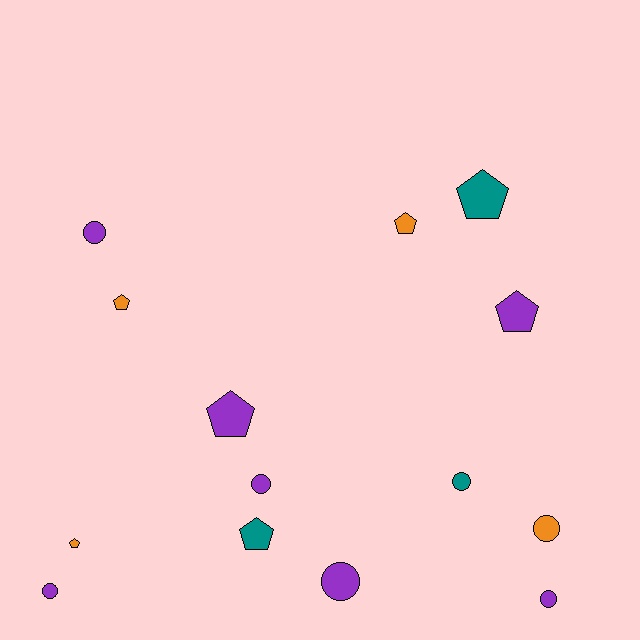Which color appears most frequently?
Purple, with 7 objects.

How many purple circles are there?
There are 5 purple circles.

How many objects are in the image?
There are 14 objects.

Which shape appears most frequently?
Circle, with 7 objects.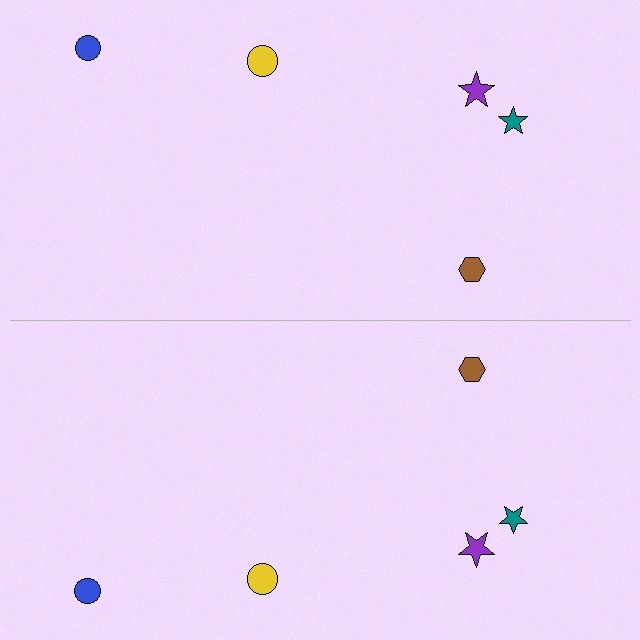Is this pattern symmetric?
Yes, this pattern has bilateral (reflection) symmetry.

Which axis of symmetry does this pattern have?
The pattern has a horizontal axis of symmetry running through the center of the image.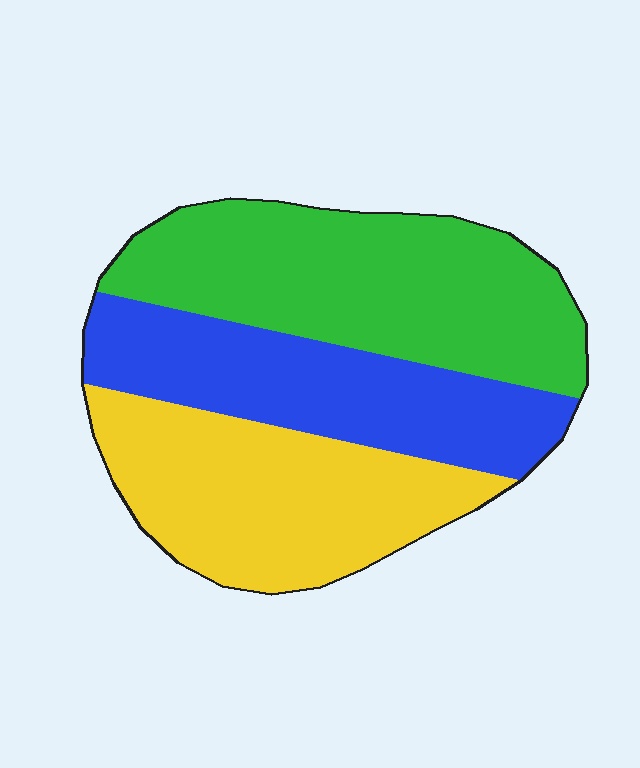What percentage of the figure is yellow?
Yellow covers 32% of the figure.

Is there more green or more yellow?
Green.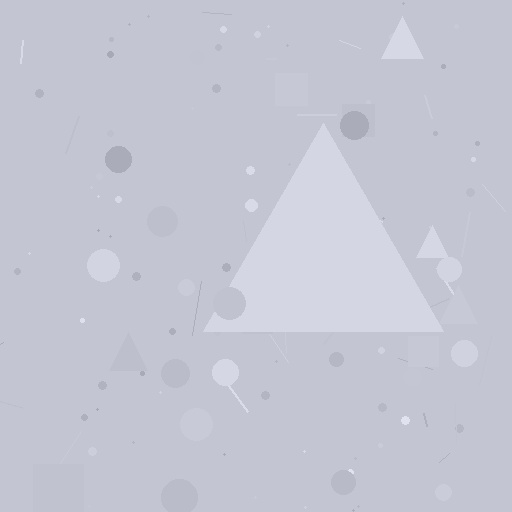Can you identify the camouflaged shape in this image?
The camouflaged shape is a triangle.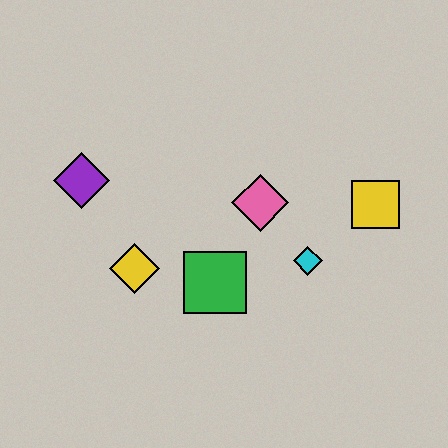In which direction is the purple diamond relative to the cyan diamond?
The purple diamond is to the left of the cyan diamond.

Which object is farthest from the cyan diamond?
The purple diamond is farthest from the cyan diamond.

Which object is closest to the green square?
The yellow diamond is closest to the green square.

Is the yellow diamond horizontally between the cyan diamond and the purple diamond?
Yes